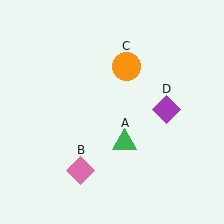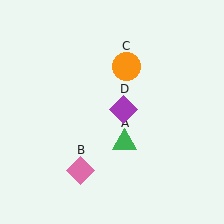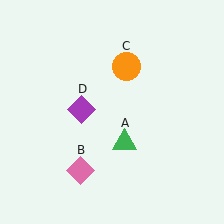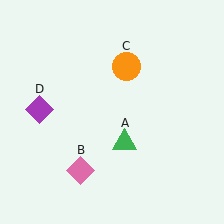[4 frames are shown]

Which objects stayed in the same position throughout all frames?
Green triangle (object A) and pink diamond (object B) and orange circle (object C) remained stationary.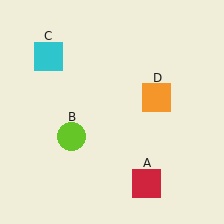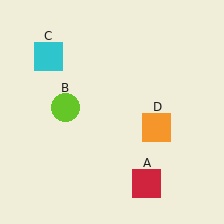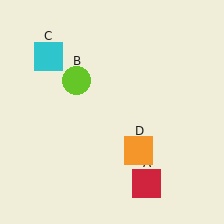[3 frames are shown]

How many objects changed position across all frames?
2 objects changed position: lime circle (object B), orange square (object D).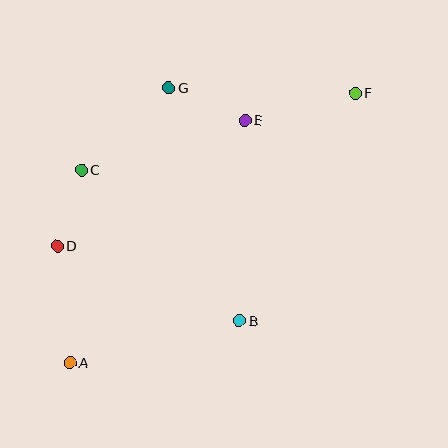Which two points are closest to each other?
Points C and D are closest to each other.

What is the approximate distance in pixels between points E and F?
The distance between E and F is approximately 113 pixels.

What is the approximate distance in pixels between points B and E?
The distance between B and E is approximately 201 pixels.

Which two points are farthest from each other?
Points A and F are farthest from each other.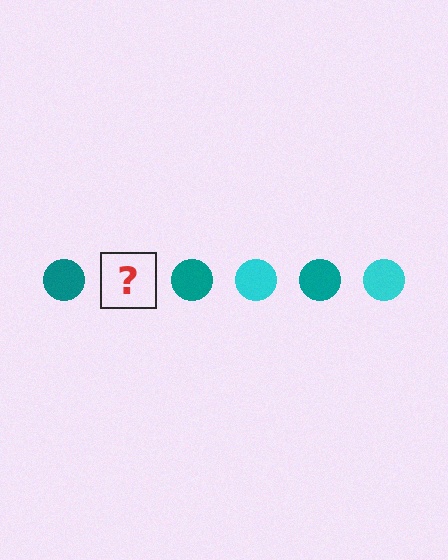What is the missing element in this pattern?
The missing element is a cyan circle.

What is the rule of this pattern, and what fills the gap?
The rule is that the pattern cycles through teal, cyan circles. The gap should be filled with a cyan circle.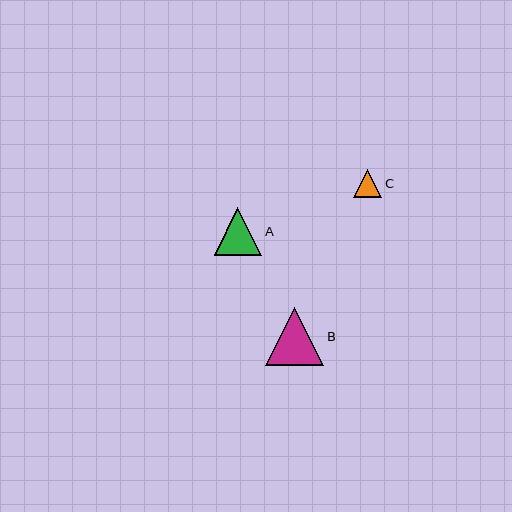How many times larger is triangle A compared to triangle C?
Triangle A is approximately 1.7 times the size of triangle C.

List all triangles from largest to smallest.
From largest to smallest: B, A, C.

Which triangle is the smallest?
Triangle C is the smallest with a size of approximately 28 pixels.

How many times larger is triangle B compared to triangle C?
Triangle B is approximately 2.0 times the size of triangle C.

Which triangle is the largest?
Triangle B is the largest with a size of approximately 58 pixels.